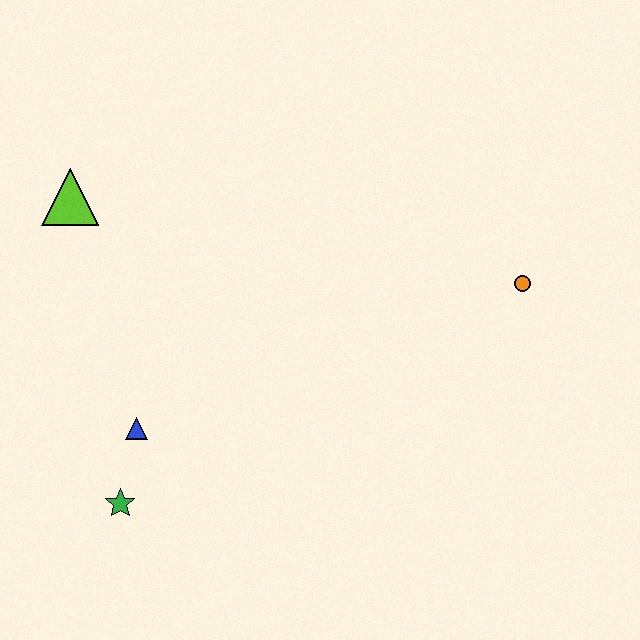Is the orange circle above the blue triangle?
Yes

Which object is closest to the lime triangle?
The blue triangle is closest to the lime triangle.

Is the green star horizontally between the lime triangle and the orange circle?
Yes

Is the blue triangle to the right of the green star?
Yes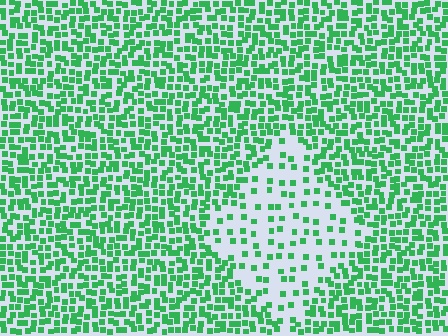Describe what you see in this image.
The image contains small green elements arranged at two different densities. A diamond-shaped region is visible where the elements are less densely packed than the surrounding area.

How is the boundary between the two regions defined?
The boundary is defined by a change in element density (approximately 2.7x ratio). All elements are the same color, size, and shape.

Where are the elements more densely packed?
The elements are more densely packed outside the diamond boundary.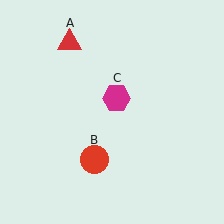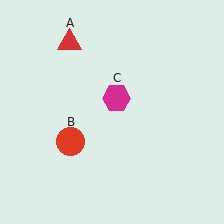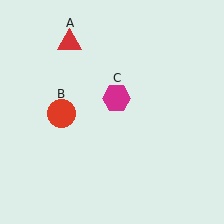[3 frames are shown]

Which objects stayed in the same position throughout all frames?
Red triangle (object A) and magenta hexagon (object C) remained stationary.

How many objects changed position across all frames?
1 object changed position: red circle (object B).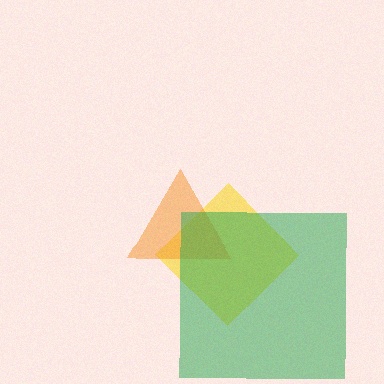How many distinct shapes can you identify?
There are 3 distinct shapes: a yellow diamond, an orange triangle, a green square.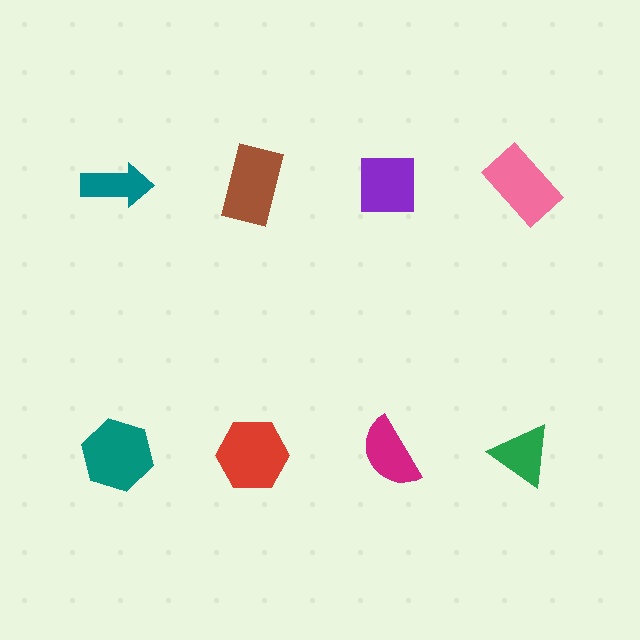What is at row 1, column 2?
A brown rectangle.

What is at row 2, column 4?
A green triangle.